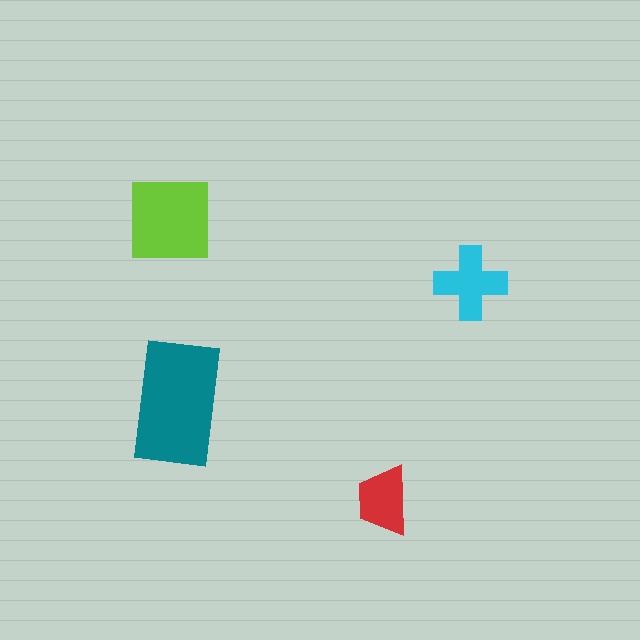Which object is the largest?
The teal rectangle.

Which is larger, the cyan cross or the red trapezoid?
The cyan cross.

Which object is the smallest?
The red trapezoid.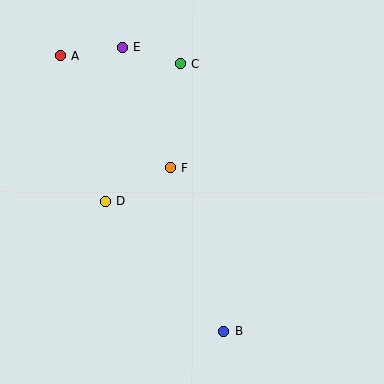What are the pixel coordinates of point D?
Point D is at (105, 201).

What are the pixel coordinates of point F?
Point F is at (171, 168).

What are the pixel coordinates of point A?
Point A is at (60, 55).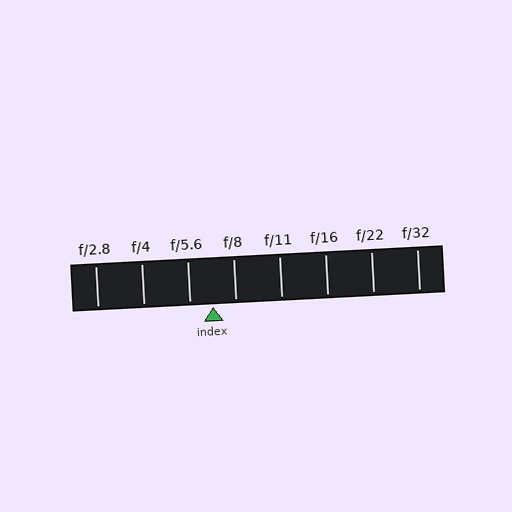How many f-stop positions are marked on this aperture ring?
There are 8 f-stop positions marked.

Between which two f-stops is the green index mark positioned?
The index mark is between f/5.6 and f/8.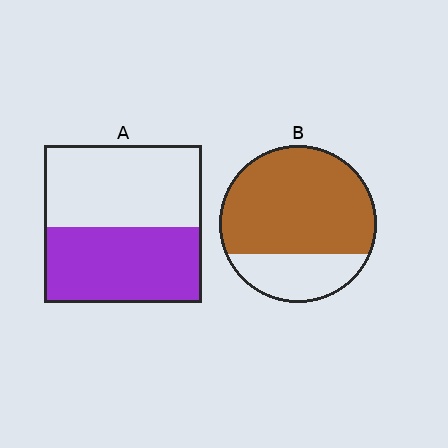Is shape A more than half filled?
Roughly half.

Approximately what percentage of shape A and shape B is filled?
A is approximately 50% and B is approximately 75%.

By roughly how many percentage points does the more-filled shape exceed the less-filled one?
By roughly 25 percentage points (B over A).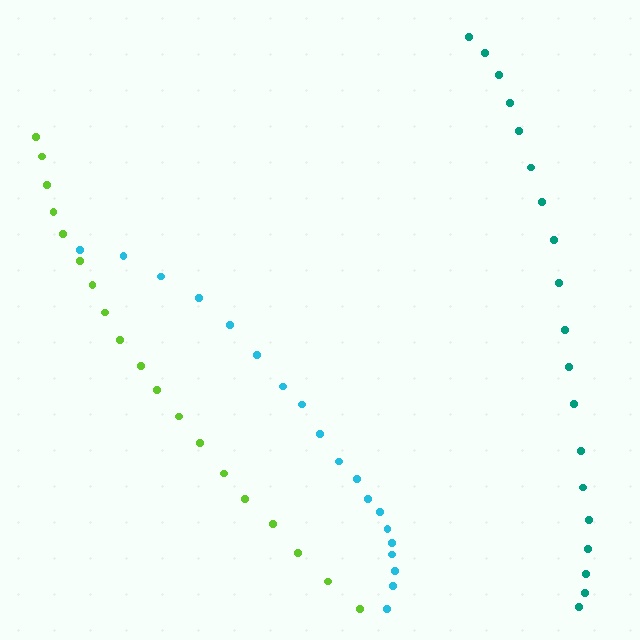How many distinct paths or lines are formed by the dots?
There are 3 distinct paths.